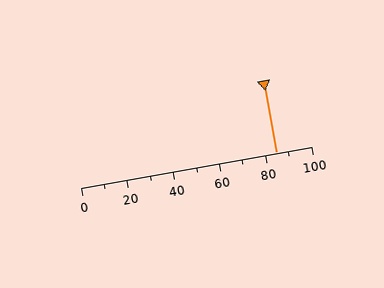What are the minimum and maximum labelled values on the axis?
The axis runs from 0 to 100.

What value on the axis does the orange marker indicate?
The marker indicates approximately 85.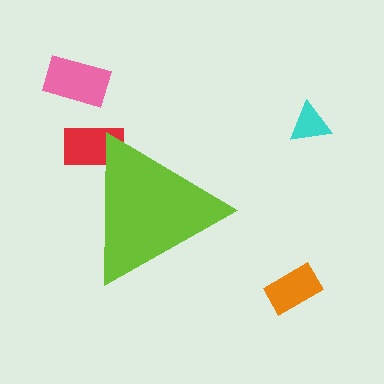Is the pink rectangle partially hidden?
No, the pink rectangle is fully visible.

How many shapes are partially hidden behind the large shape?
1 shape is partially hidden.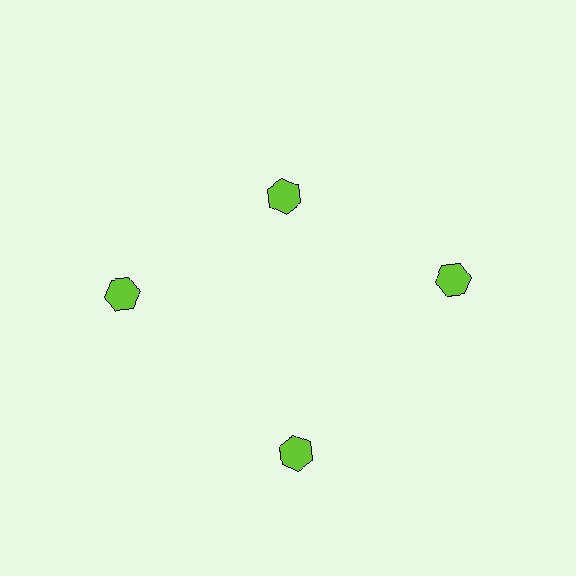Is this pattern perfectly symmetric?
No. The 4 lime hexagons are arranged in a ring, but one element near the 12 o'clock position is pulled inward toward the center, breaking the 4-fold rotational symmetry.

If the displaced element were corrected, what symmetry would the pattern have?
It would have 4-fold rotational symmetry — the pattern would map onto itself every 90 degrees.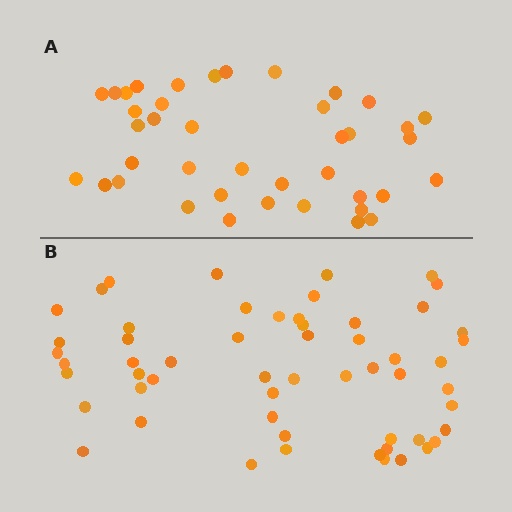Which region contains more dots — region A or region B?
Region B (the bottom region) has more dots.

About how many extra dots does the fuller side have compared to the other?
Region B has approximately 15 more dots than region A.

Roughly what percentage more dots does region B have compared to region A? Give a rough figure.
About 40% more.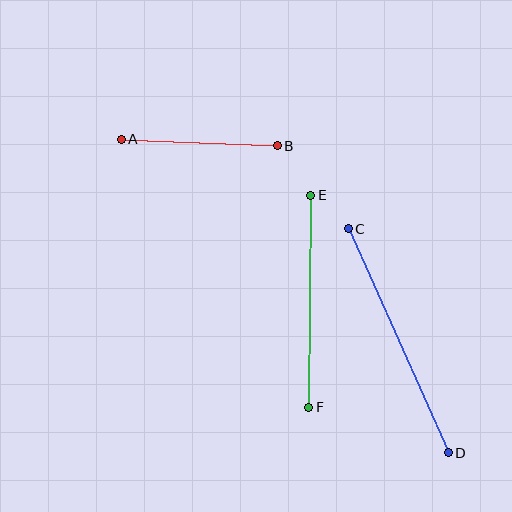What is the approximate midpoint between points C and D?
The midpoint is at approximately (398, 341) pixels.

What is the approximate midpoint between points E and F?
The midpoint is at approximately (310, 301) pixels.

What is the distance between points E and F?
The distance is approximately 212 pixels.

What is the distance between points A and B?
The distance is approximately 156 pixels.